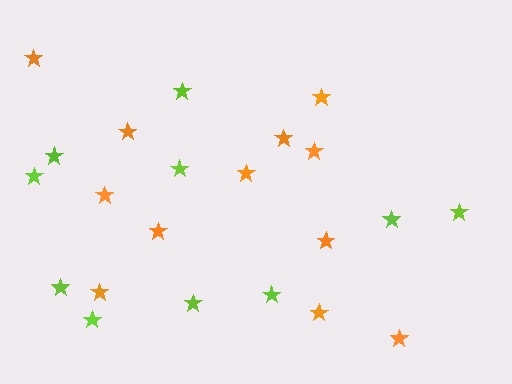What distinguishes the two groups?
There are 2 groups: one group of orange stars (12) and one group of lime stars (10).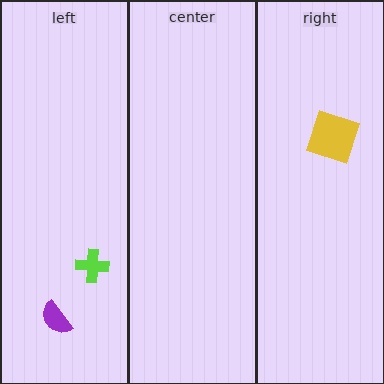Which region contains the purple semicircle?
The left region.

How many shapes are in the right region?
1.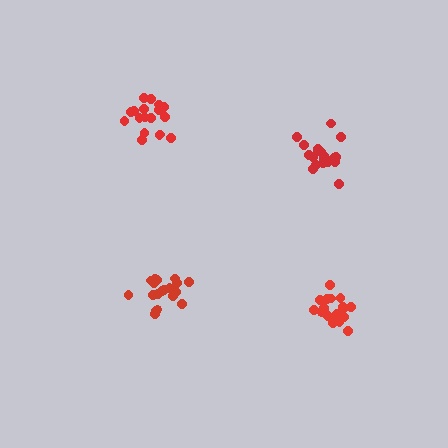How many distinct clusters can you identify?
There are 4 distinct clusters.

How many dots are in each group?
Group 1: 20 dots, Group 2: 20 dots, Group 3: 18 dots, Group 4: 21 dots (79 total).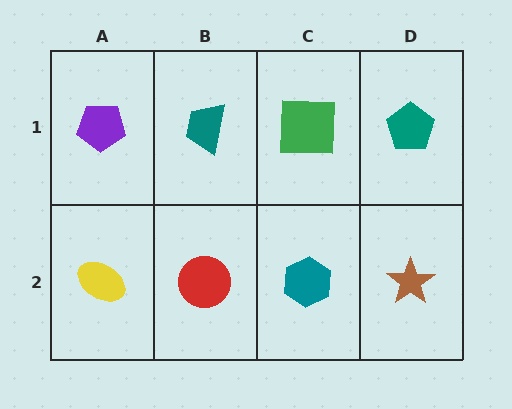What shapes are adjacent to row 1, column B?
A red circle (row 2, column B), a purple pentagon (row 1, column A), a green square (row 1, column C).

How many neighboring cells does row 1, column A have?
2.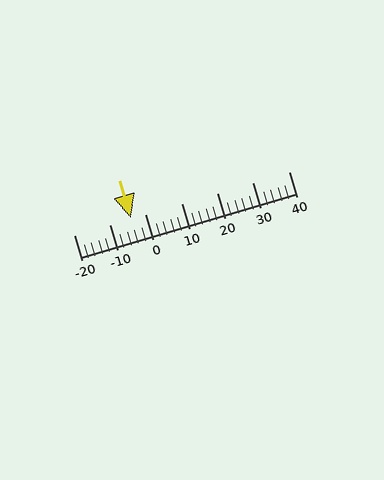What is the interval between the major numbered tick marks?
The major tick marks are spaced 10 units apart.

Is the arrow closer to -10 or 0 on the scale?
The arrow is closer to 0.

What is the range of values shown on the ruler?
The ruler shows values from -20 to 40.